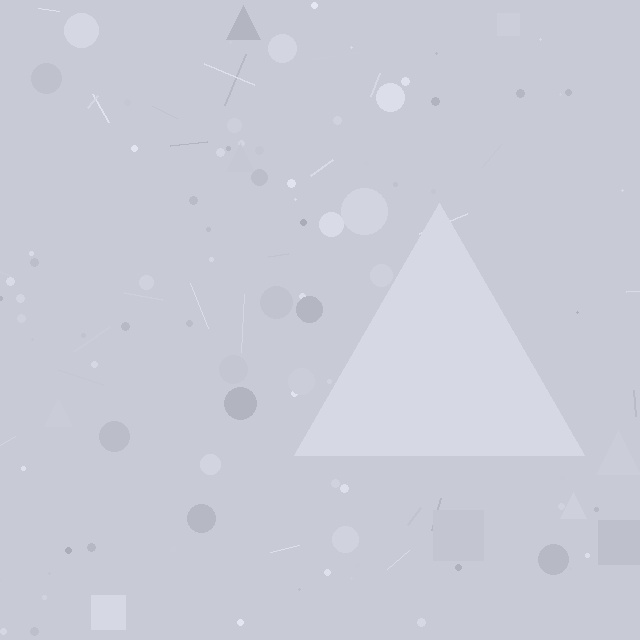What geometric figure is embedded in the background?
A triangle is embedded in the background.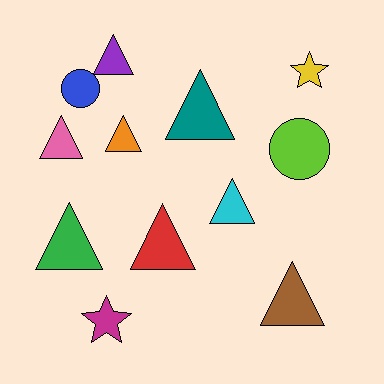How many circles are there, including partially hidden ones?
There are 2 circles.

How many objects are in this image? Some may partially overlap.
There are 12 objects.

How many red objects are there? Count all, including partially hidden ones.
There is 1 red object.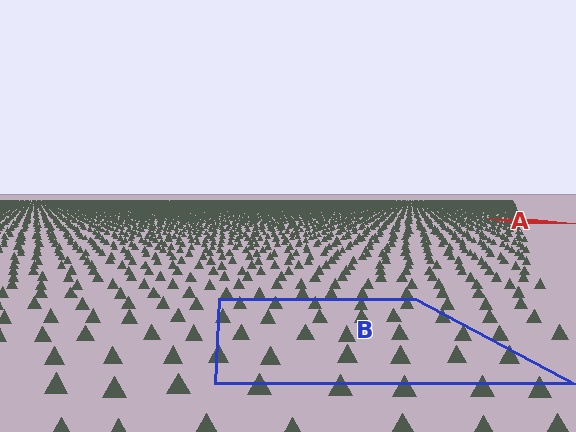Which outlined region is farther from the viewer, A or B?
Region A is farther from the viewer — the texture elements inside it appear smaller and more densely packed.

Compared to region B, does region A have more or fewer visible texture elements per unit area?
Region A has more texture elements per unit area — they are packed more densely because it is farther away.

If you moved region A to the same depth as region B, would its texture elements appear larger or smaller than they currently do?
They would appear larger. At a closer depth, the same texture elements are projected at a bigger on-screen size.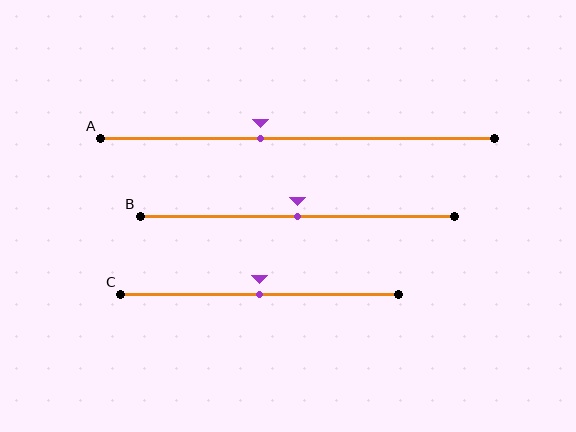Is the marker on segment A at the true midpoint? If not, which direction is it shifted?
No, the marker on segment A is shifted to the left by about 9% of the segment length.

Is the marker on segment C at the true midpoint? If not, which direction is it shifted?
Yes, the marker on segment C is at the true midpoint.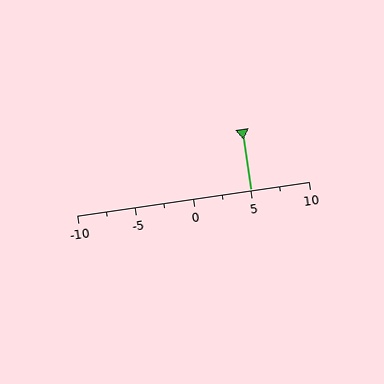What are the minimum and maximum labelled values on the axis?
The axis runs from -10 to 10.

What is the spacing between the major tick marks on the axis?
The major ticks are spaced 5 apart.